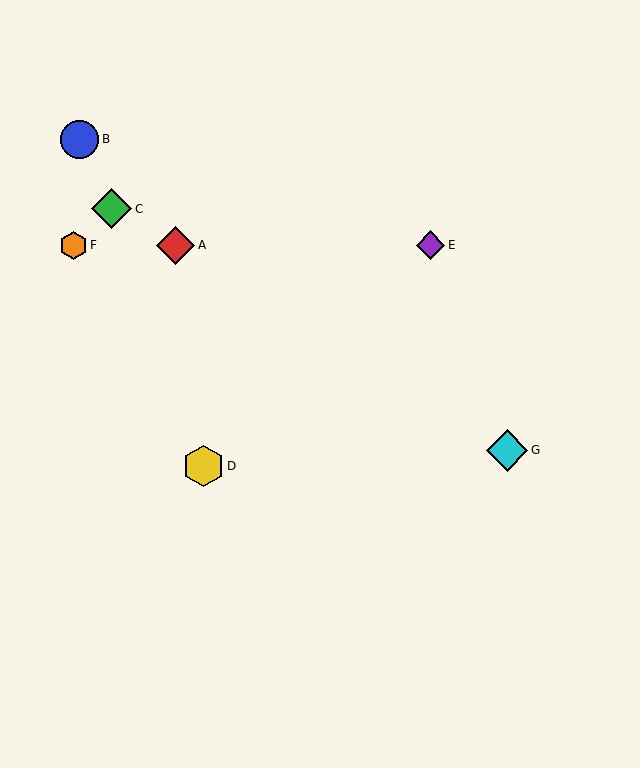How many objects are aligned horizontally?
3 objects (A, E, F) are aligned horizontally.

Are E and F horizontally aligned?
Yes, both are at y≈245.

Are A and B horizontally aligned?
No, A is at y≈245 and B is at y≈139.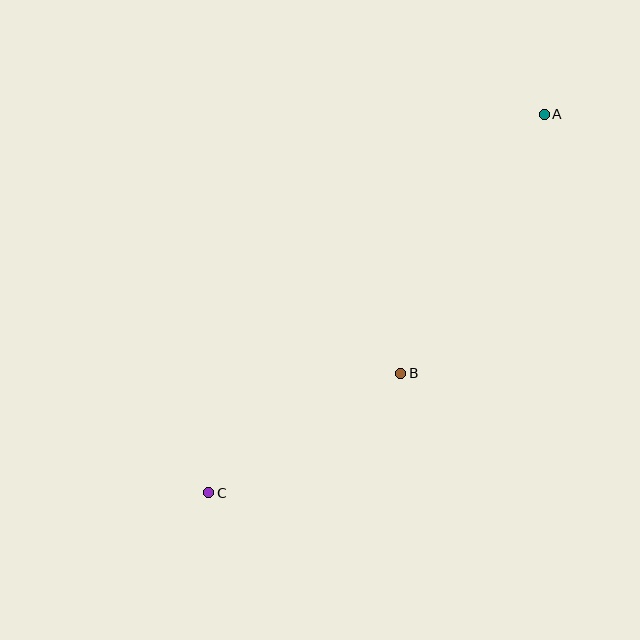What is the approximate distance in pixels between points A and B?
The distance between A and B is approximately 296 pixels.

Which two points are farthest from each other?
Points A and C are farthest from each other.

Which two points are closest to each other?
Points B and C are closest to each other.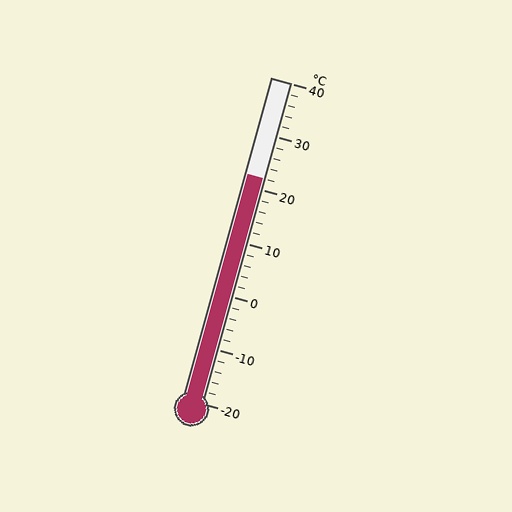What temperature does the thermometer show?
The thermometer shows approximately 22°C.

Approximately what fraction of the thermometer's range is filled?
The thermometer is filled to approximately 70% of its range.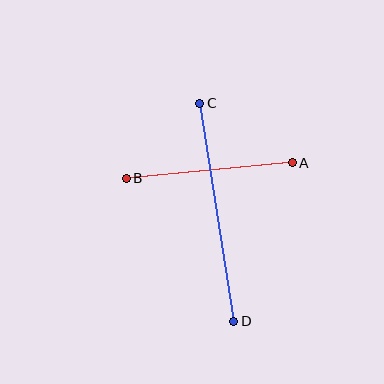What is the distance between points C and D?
The distance is approximately 221 pixels.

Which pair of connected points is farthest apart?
Points C and D are farthest apart.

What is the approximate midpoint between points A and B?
The midpoint is at approximately (209, 171) pixels.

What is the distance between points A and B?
The distance is approximately 167 pixels.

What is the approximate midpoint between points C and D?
The midpoint is at approximately (217, 212) pixels.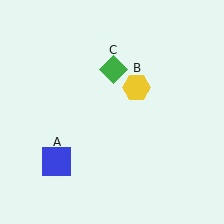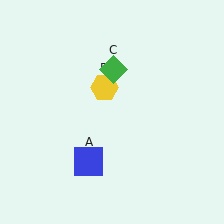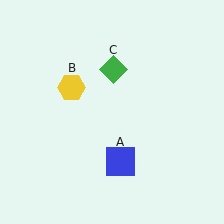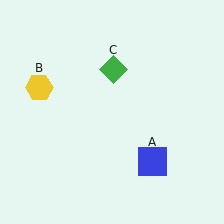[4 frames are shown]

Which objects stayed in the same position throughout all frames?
Green diamond (object C) remained stationary.